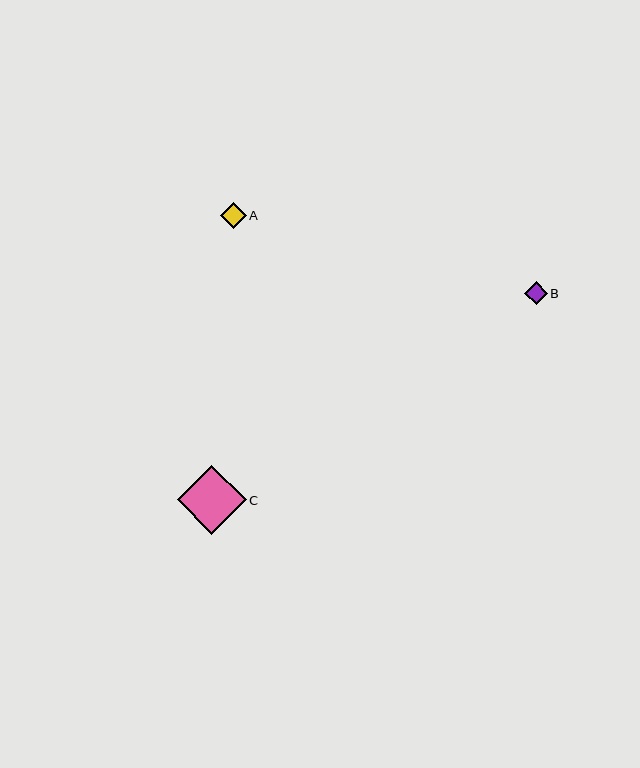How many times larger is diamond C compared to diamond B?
Diamond C is approximately 3.1 times the size of diamond B.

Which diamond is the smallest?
Diamond B is the smallest with a size of approximately 22 pixels.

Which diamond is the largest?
Diamond C is the largest with a size of approximately 69 pixels.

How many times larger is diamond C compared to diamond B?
Diamond C is approximately 3.1 times the size of diamond B.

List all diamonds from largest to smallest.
From largest to smallest: C, A, B.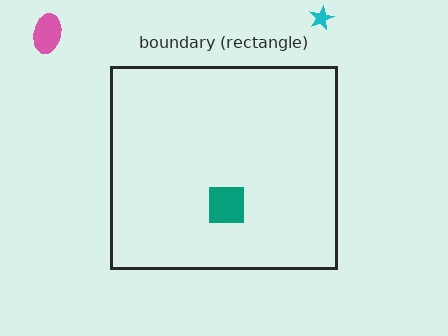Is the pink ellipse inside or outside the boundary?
Outside.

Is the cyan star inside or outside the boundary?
Outside.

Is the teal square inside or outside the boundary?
Inside.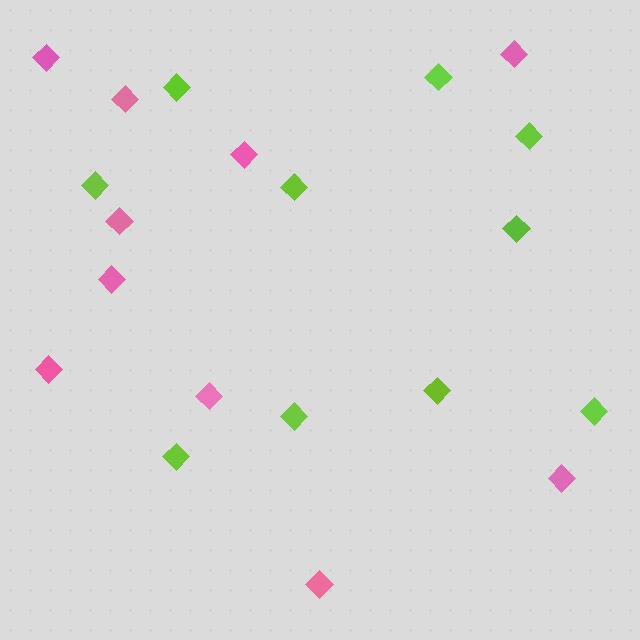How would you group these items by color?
There are 2 groups: one group of lime diamonds (10) and one group of pink diamonds (10).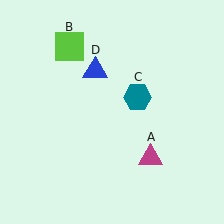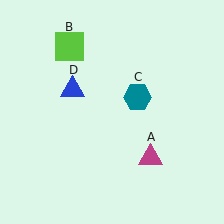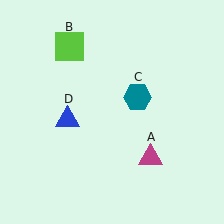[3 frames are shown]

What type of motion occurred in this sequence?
The blue triangle (object D) rotated counterclockwise around the center of the scene.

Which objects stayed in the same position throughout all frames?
Magenta triangle (object A) and lime square (object B) and teal hexagon (object C) remained stationary.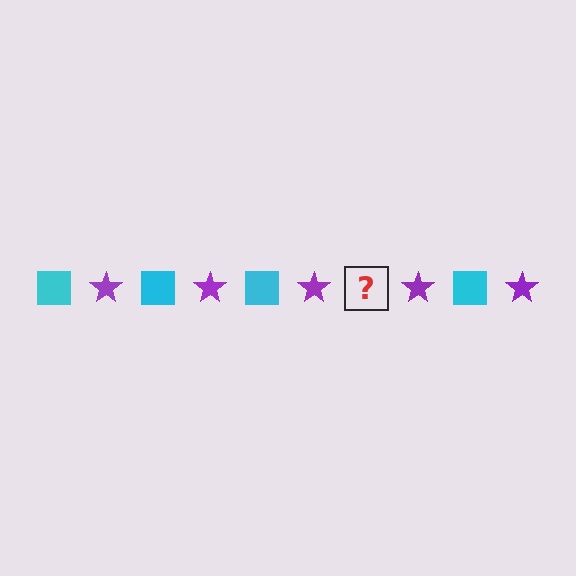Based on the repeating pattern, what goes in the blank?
The blank should be a cyan square.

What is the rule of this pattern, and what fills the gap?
The rule is that the pattern alternates between cyan square and purple star. The gap should be filled with a cyan square.